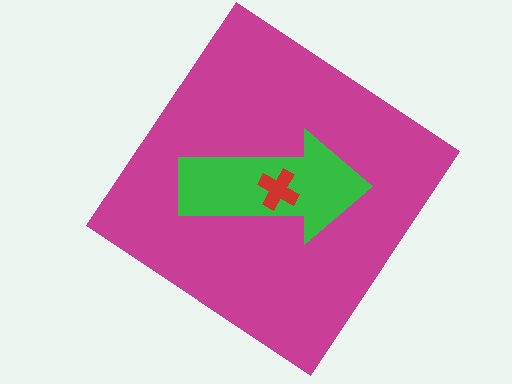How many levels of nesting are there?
3.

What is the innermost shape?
The red cross.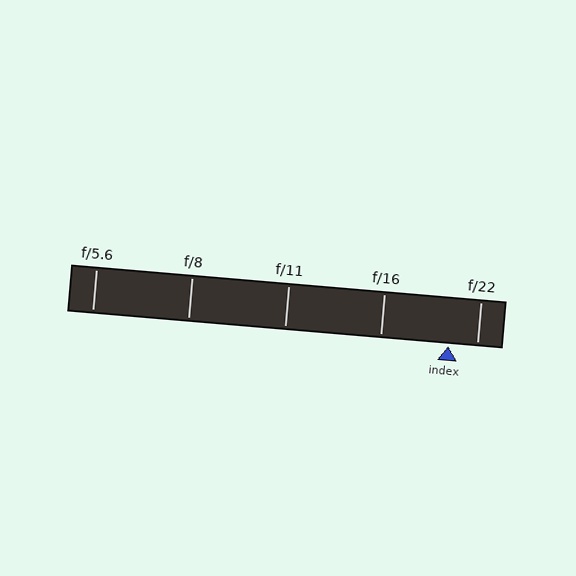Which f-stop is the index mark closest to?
The index mark is closest to f/22.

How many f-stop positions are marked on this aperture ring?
There are 5 f-stop positions marked.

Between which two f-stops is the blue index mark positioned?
The index mark is between f/16 and f/22.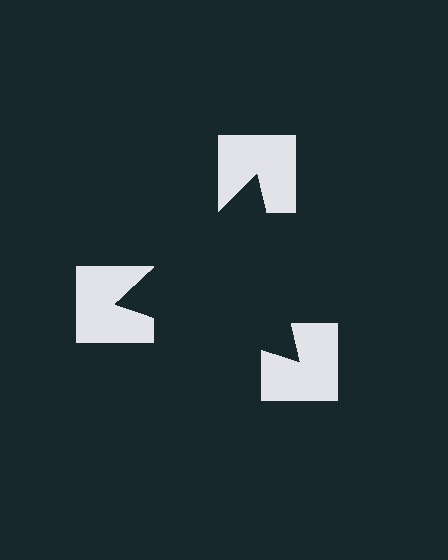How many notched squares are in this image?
There are 3 — one at each vertex of the illusory triangle.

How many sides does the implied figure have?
3 sides.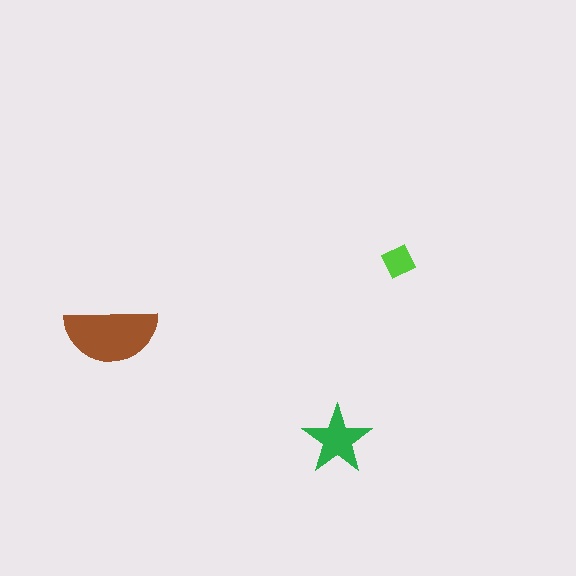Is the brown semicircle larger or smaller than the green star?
Larger.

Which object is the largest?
The brown semicircle.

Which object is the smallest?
The lime diamond.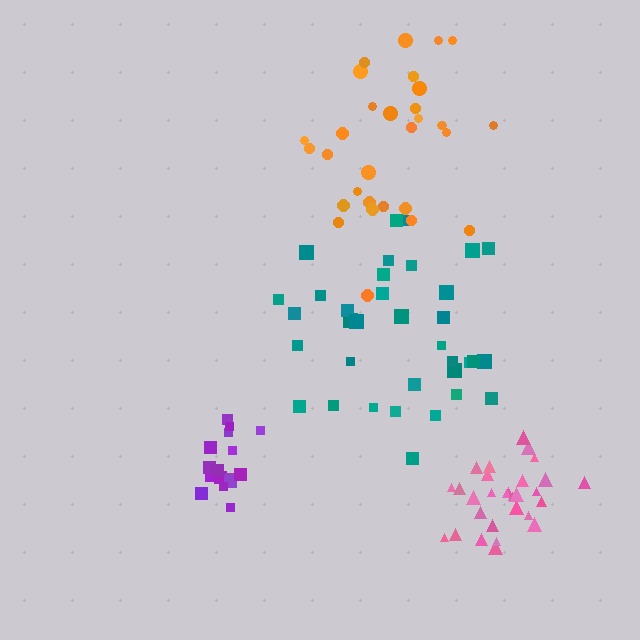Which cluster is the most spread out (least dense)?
Orange.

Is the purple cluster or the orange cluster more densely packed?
Purple.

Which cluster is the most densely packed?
Purple.